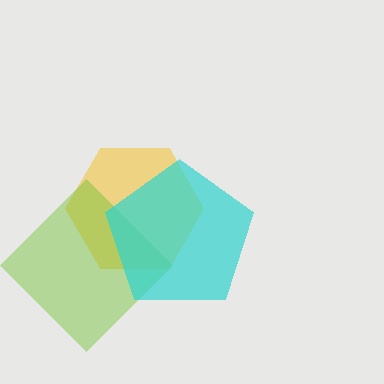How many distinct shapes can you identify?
There are 3 distinct shapes: a yellow hexagon, a lime diamond, a cyan pentagon.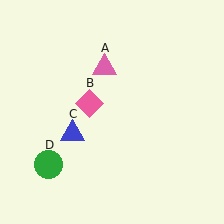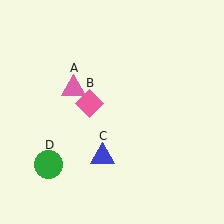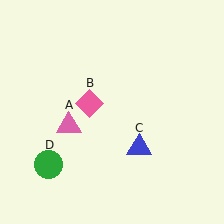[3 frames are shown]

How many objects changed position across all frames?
2 objects changed position: pink triangle (object A), blue triangle (object C).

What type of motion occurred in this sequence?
The pink triangle (object A), blue triangle (object C) rotated counterclockwise around the center of the scene.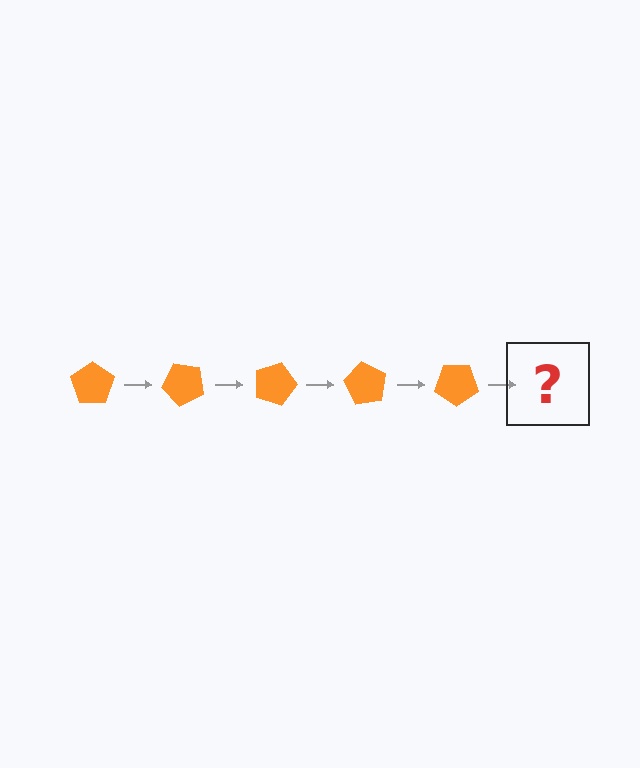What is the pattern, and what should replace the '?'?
The pattern is that the pentagon rotates 45 degrees each step. The '?' should be an orange pentagon rotated 225 degrees.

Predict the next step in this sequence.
The next step is an orange pentagon rotated 225 degrees.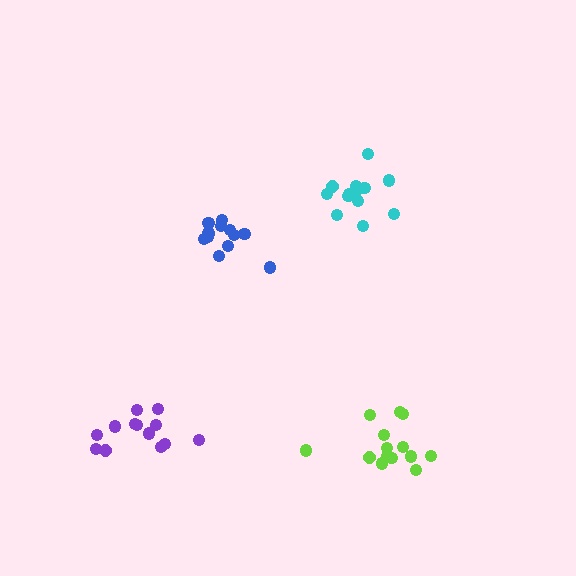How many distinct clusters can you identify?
There are 4 distinct clusters.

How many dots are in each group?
Group 1: 13 dots, Group 2: 14 dots, Group 3: 13 dots, Group 4: 13 dots (53 total).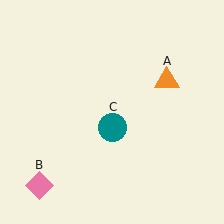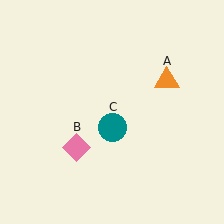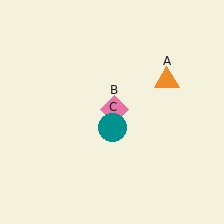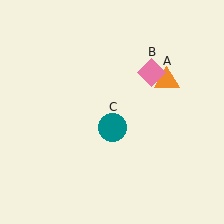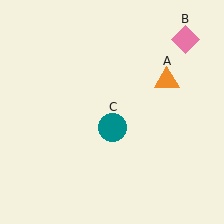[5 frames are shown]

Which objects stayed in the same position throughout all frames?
Orange triangle (object A) and teal circle (object C) remained stationary.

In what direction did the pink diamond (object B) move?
The pink diamond (object B) moved up and to the right.